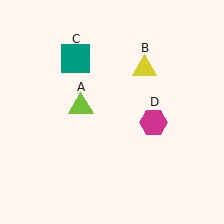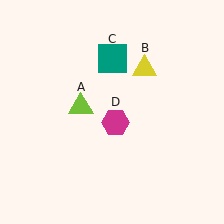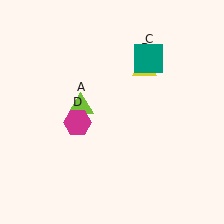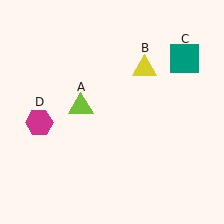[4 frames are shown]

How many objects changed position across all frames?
2 objects changed position: teal square (object C), magenta hexagon (object D).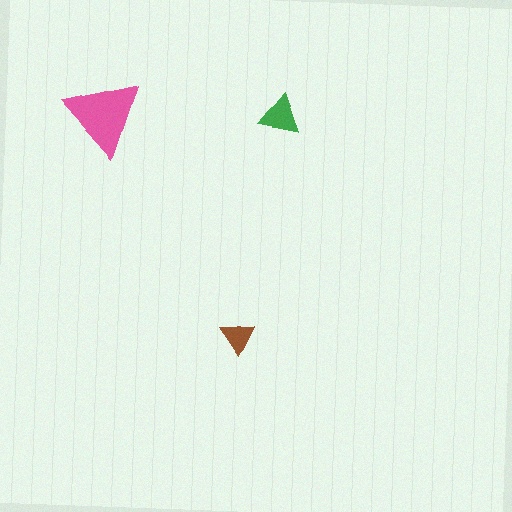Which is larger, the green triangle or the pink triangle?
The pink one.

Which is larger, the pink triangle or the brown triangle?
The pink one.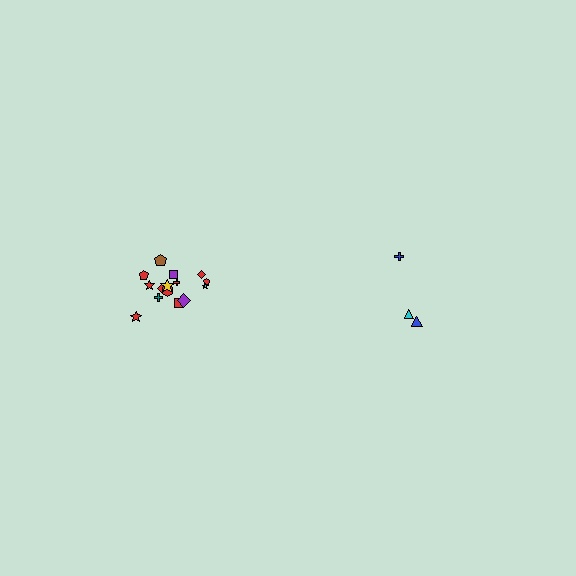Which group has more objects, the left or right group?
The left group.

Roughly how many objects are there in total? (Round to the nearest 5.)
Roughly 20 objects in total.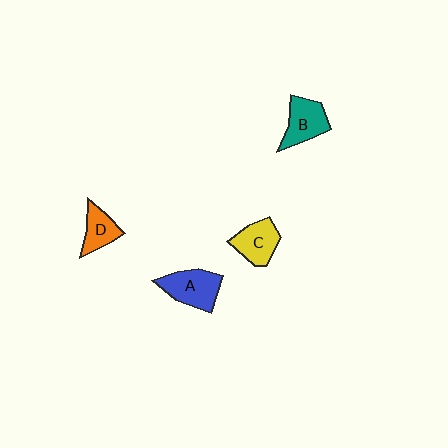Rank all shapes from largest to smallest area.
From largest to smallest: A (blue), B (teal), C (yellow), D (orange).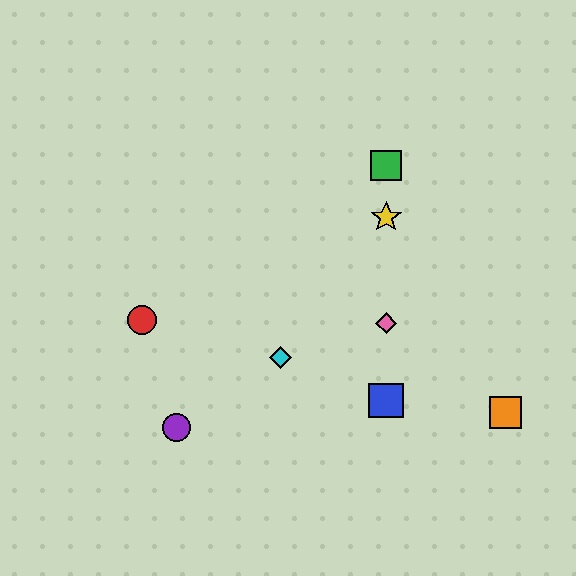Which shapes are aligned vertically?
The blue square, the green square, the yellow star, the pink diamond are aligned vertically.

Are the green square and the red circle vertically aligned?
No, the green square is at x≈386 and the red circle is at x≈142.